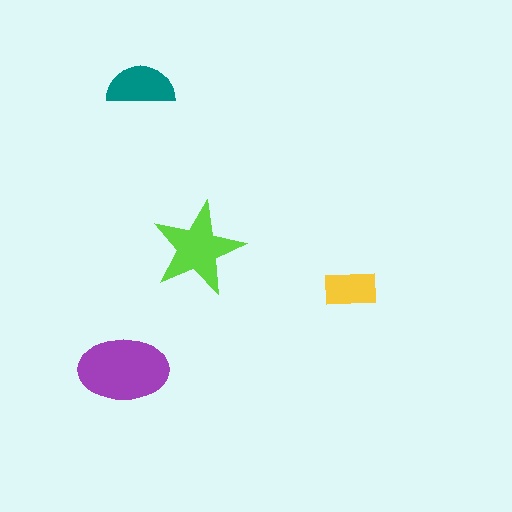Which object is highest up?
The teal semicircle is topmost.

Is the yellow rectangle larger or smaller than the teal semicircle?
Smaller.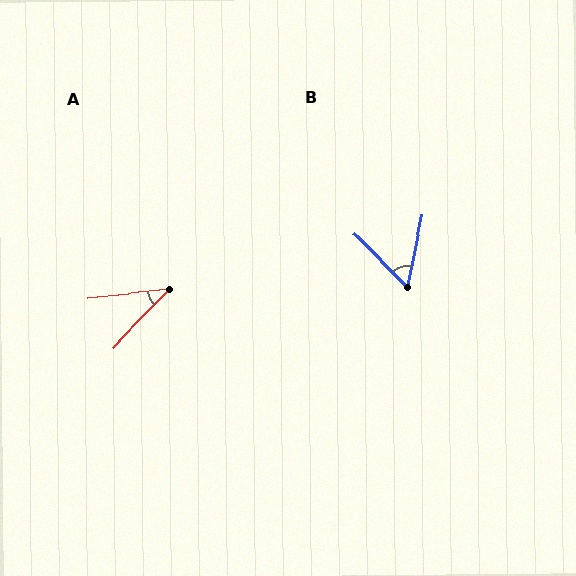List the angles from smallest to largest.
A (39°), B (57°).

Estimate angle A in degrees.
Approximately 39 degrees.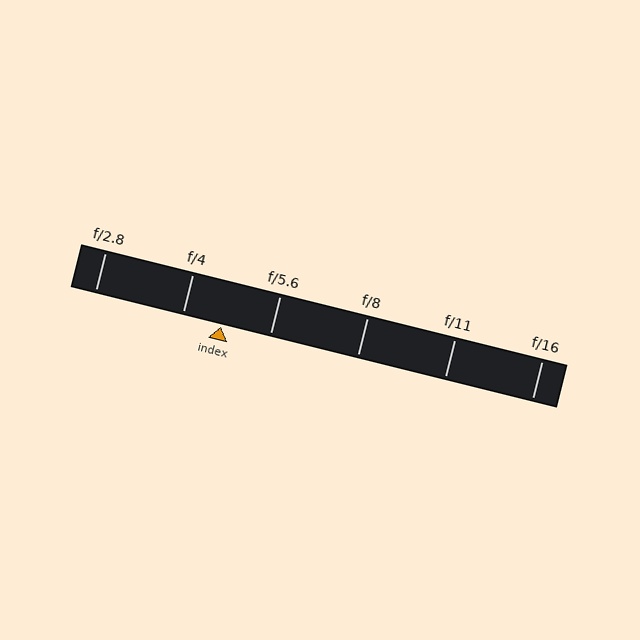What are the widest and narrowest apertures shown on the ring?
The widest aperture shown is f/2.8 and the narrowest is f/16.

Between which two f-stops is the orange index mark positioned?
The index mark is between f/4 and f/5.6.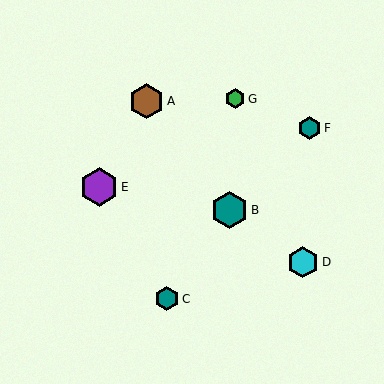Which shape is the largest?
The purple hexagon (labeled E) is the largest.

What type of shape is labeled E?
Shape E is a purple hexagon.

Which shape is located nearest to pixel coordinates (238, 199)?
The teal hexagon (labeled B) at (230, 210) is nearest to that location.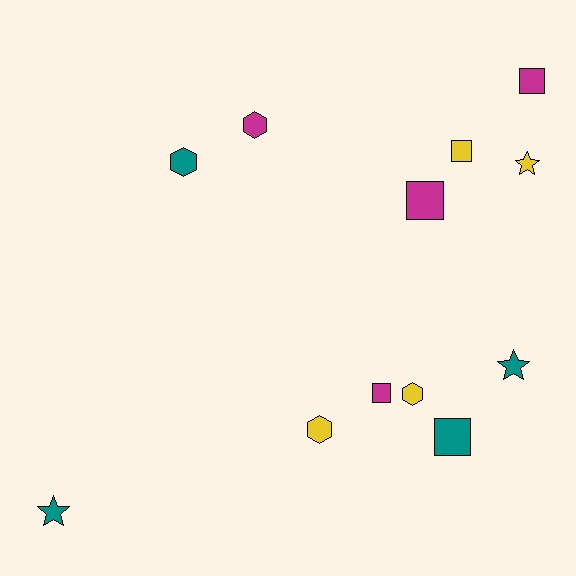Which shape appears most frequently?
Square, with 5 objects.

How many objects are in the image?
There are 12 objects.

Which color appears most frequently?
Magenta, with 4 objects.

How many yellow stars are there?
There is 1 yellow star.